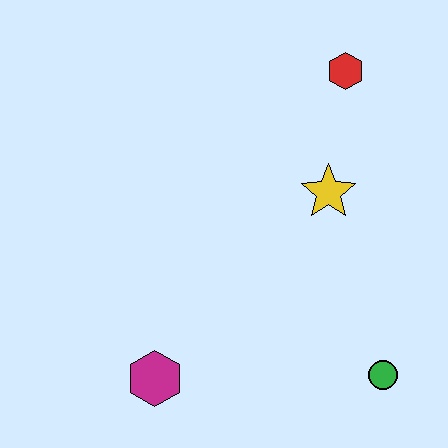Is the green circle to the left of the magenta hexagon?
No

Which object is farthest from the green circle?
The red hexagon is farthest from the green circle.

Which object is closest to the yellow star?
The red hexagon is closest to the yellow star.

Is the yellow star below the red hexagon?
Yes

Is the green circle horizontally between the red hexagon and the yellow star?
No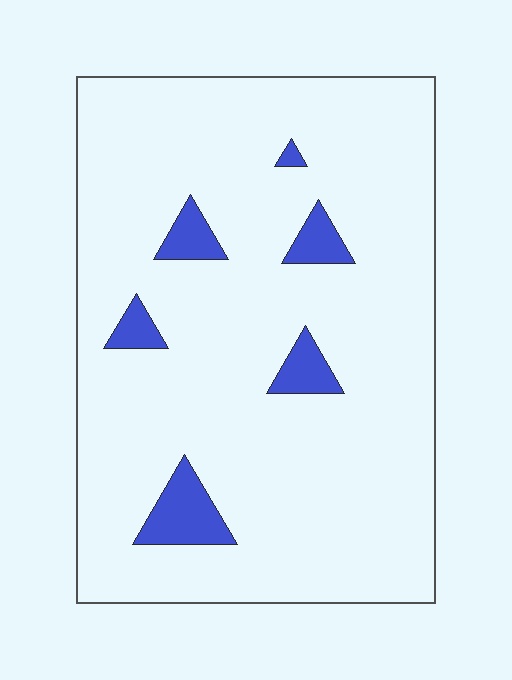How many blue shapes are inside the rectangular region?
6.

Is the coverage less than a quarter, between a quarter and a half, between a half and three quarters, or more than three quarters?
Less than a quarter.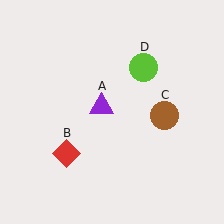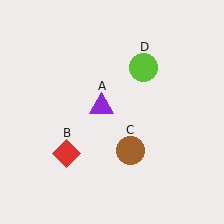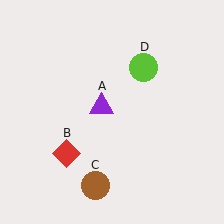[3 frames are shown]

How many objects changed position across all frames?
1 object changed position: brown circle (object C).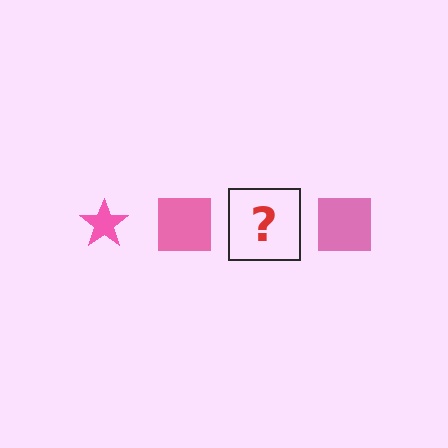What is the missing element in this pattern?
The missing element is a pink star.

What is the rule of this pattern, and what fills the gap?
The rule is that the pattern cycles through star, square shapes in pink. The gap should be filled with a pink star.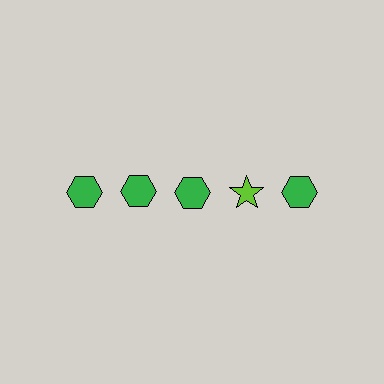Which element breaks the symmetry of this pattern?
The lime star in the top row, second from right column breaks the symmetry. All other shapes are green hexagons.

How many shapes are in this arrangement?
There are 5 shapes arranged in a grid pattern.